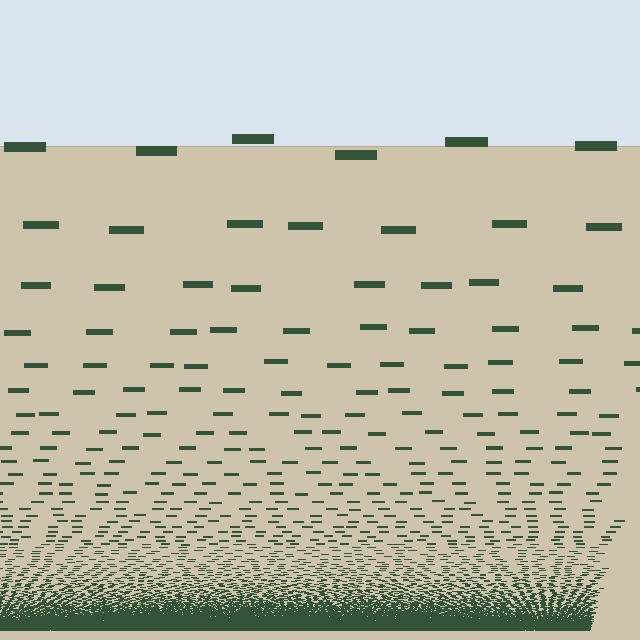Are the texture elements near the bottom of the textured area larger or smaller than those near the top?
Smaller. The gradient is inverted — elements near the bottom are smaller and denser.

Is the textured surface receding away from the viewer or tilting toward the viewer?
The surface appears to tilt toward the viewer. Texture elements get larger and sparser toward the top.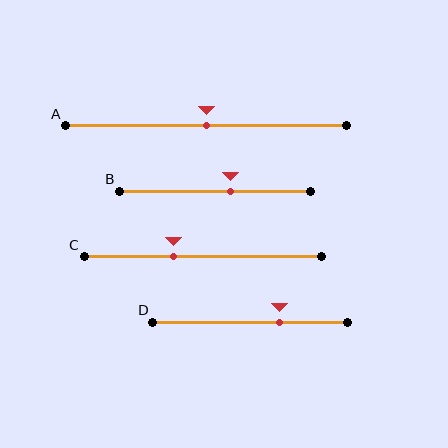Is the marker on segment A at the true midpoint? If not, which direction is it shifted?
Yes, the marker on segment A is at the true midpoint.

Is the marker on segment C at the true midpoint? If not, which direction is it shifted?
No, the marker on segment C is shifted to the left by about 12% of the segment length.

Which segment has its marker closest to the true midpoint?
Segment A has its marker closest to the true midpoint.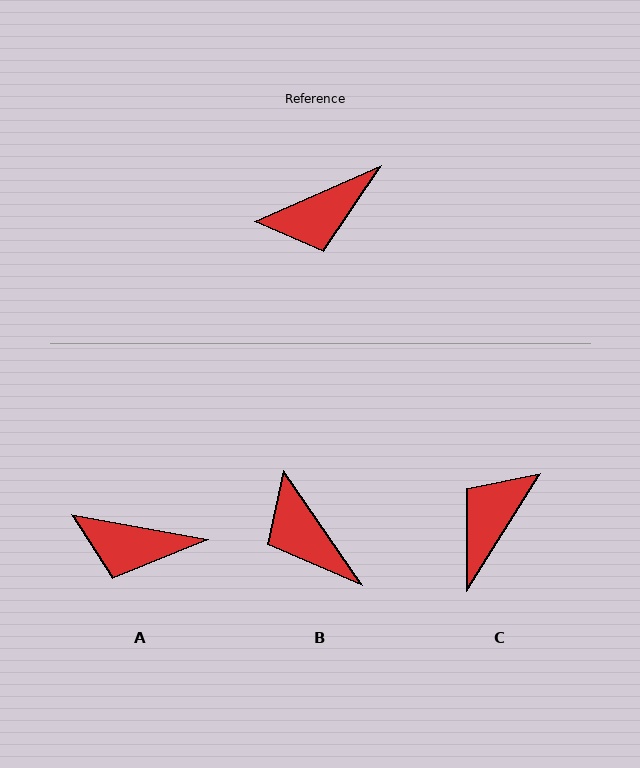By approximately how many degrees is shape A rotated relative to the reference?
Approximately 34 degrees clockwise.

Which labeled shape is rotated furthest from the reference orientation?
C, about 146 degrees away.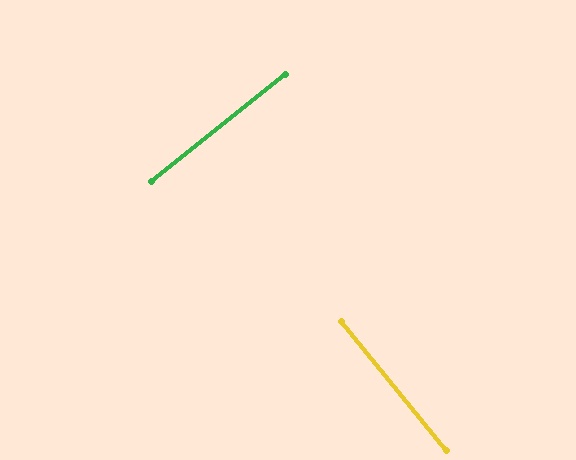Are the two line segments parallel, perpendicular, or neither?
Perpendicular — they meet at approximately 89°.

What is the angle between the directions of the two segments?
Approximately 89 degrees.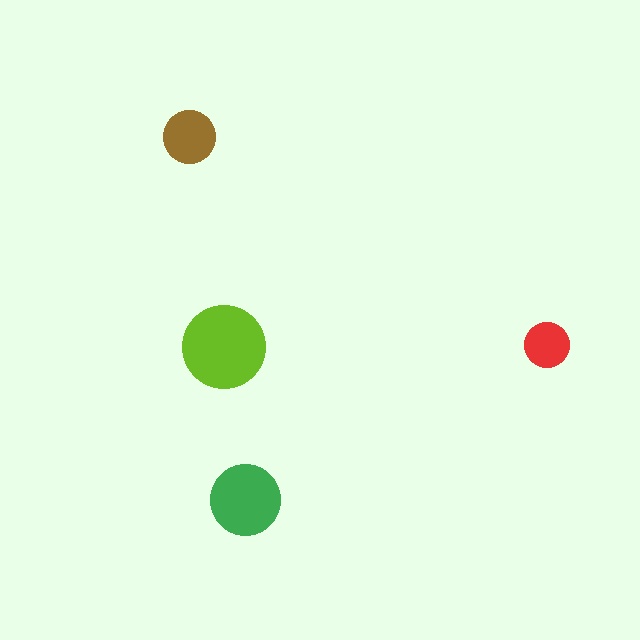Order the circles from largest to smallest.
the lime one, the green one, the brown one, the red one.